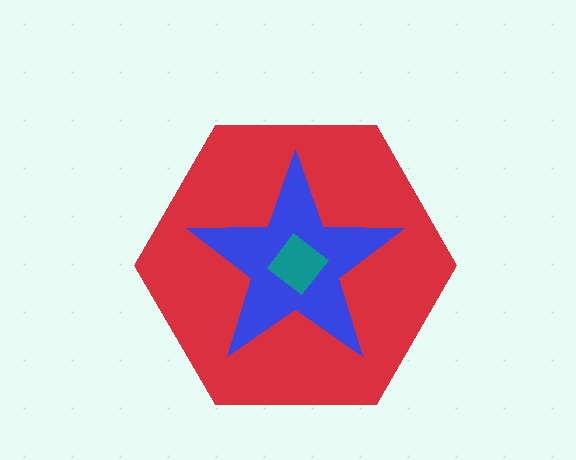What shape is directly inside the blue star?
The teal diamond.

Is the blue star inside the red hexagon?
Yes.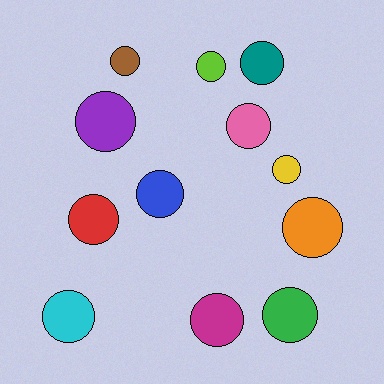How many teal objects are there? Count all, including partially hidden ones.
There is 1 teal object.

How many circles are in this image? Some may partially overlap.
There are 12 circles.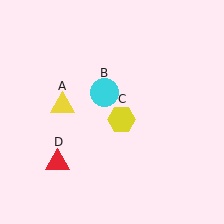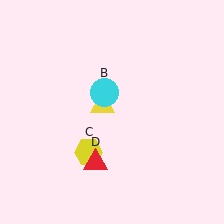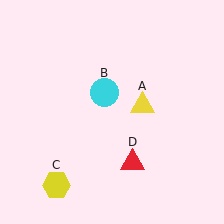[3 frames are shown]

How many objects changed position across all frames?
3 objects changed position: yellow triangle (object A), yellow hexagon (object C), red triangle (object D).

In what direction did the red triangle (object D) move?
The red triangle (object D) moved right.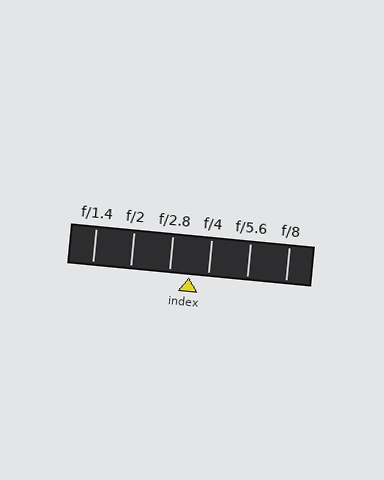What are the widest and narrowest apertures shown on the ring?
The widest aperture shown is f/1.4 and the narrowest is f/8.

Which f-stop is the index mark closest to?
The index mark is closest to f/4.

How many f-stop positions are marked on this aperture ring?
There are 6 f-stop positions marked.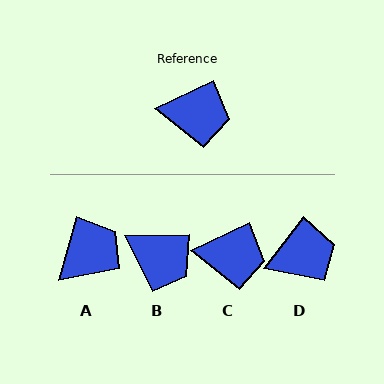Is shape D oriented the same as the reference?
No, it is off by about 27 degrees.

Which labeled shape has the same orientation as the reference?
C.